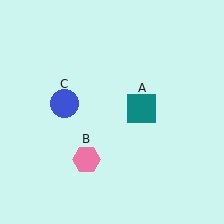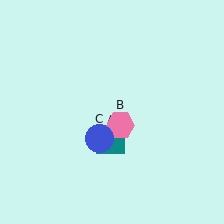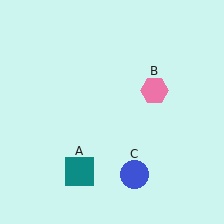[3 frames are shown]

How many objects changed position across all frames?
3 objects changed position: teal square (object A), pink hexagon (object B), blue circle (object C).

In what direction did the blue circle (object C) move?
The blue circle (object C) moved down and to the right.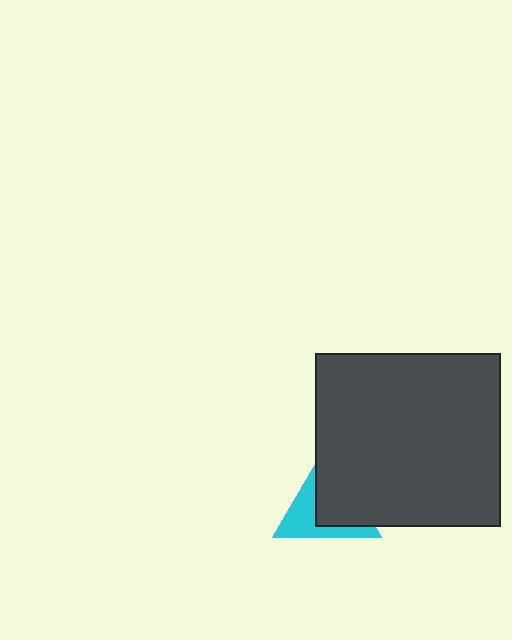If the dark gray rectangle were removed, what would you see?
You would see the complete cyan triangle.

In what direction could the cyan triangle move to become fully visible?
The cyan triangle could move left. That would shift it out from behind the dark gray rectangle entirely.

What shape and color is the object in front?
The object in front is a dark gray rectangle.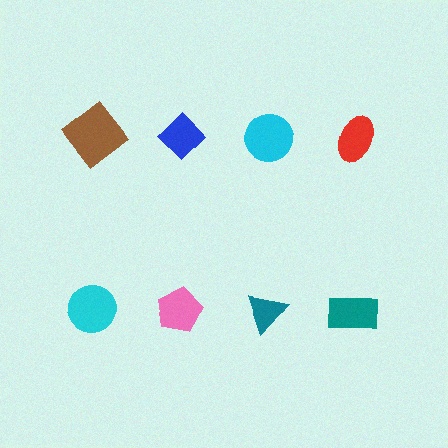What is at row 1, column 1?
A brown diamond.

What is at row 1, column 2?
A blue diamond.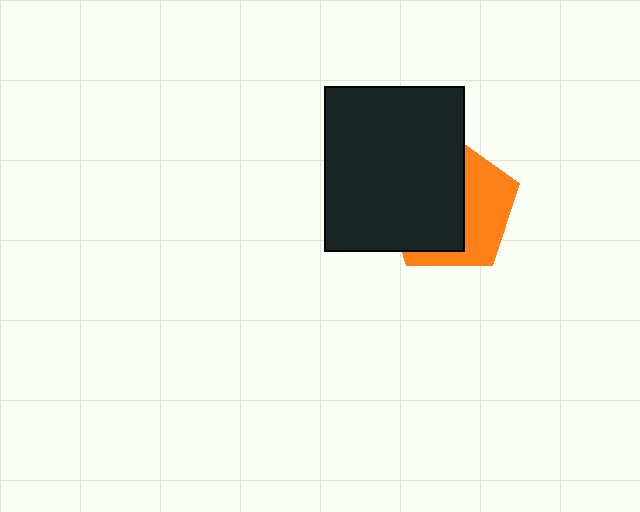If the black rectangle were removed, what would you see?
You would see the complete orange pentagon.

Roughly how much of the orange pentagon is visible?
A small part of it is visible (roughly 41%).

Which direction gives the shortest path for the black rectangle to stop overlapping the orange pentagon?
Moving left gives the shortest separation.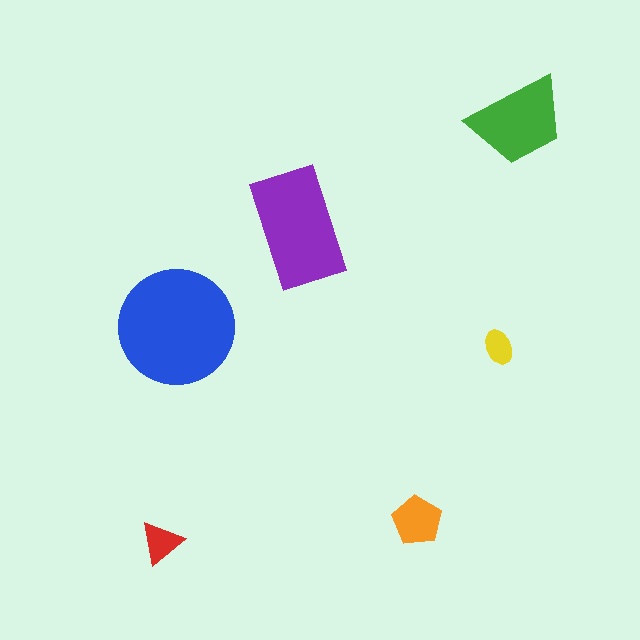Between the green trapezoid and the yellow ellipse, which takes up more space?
The green trapezoid.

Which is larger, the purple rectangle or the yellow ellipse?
The purple rectangle.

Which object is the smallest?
The yellow ellipse.